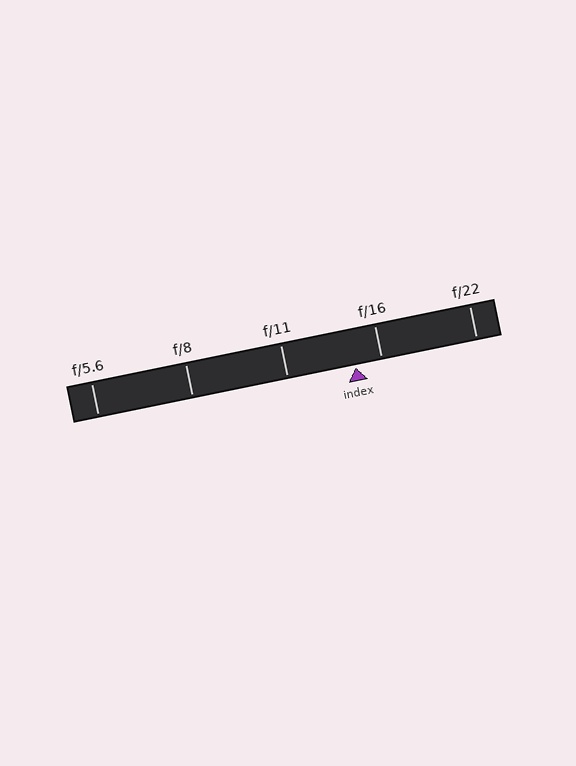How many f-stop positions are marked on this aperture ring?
There are 5 f-stop positions marked.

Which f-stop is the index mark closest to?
The index mark is closest to f/16.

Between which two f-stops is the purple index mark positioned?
The index mark is between f/11 and f/16.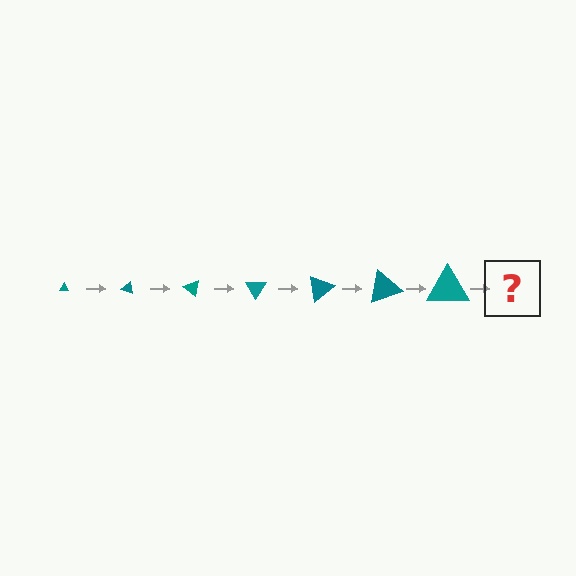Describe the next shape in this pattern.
It should be a triangle, larger than the previous one and rotated 140 degrees from the start.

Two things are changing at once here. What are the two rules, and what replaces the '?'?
The two rules are that the triangle grows larger each step and it rotates 20 degrees each step. The '?' should be a triangle, larger than the previous one and rotated 140 degrees from the start.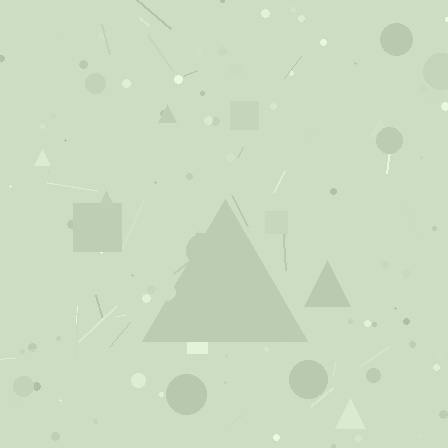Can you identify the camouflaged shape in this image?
The camouflaged shape is a triangle.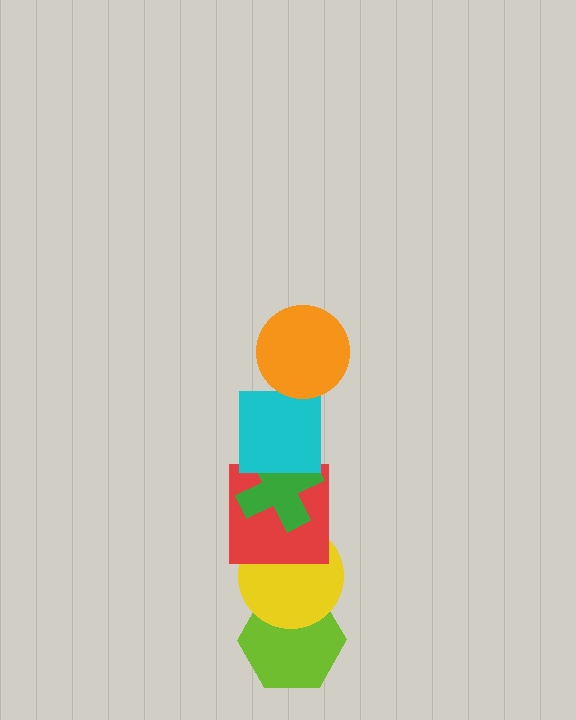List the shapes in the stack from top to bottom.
From top to bottom: the orange circle, the cyan square, the green cross, the red square, the yellow circle, the lime hexagon.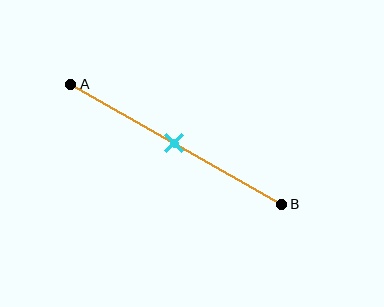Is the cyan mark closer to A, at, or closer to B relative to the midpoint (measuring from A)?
The cyan mark is approximately at the midpoint of segment AB.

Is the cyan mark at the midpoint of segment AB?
Yes, the mark is approximately at the midpoint.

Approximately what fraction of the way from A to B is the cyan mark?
The cyan mark is approximately 50% of the way from A to B.